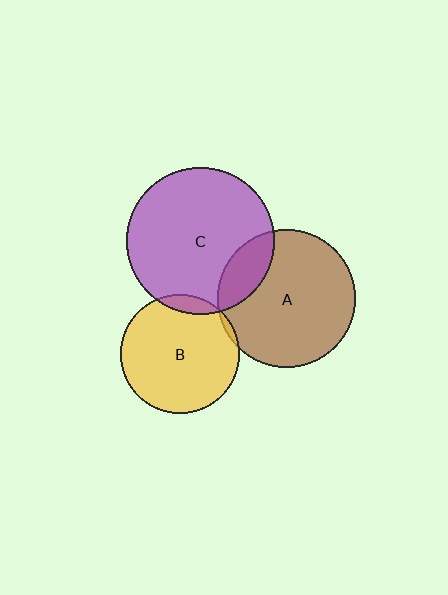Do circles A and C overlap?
Yes.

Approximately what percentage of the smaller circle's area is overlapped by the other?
Approximately 20%.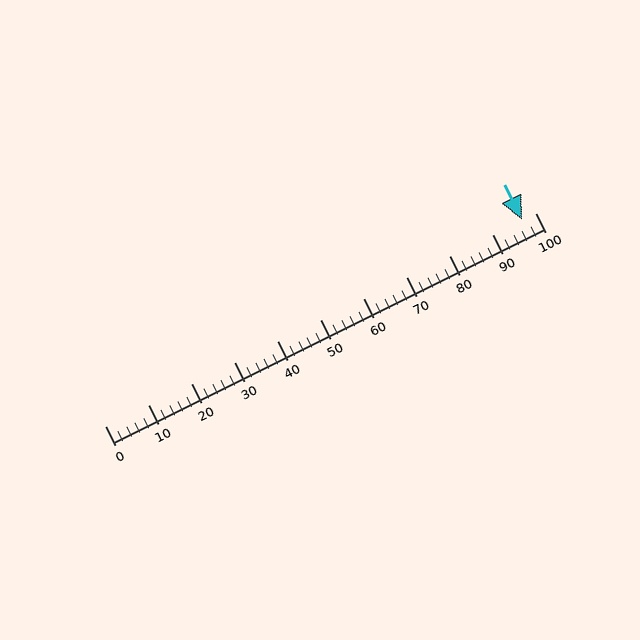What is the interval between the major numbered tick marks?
The major tick marks are spaced 10 units apart.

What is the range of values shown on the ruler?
The ruler shows values from 0 to 100.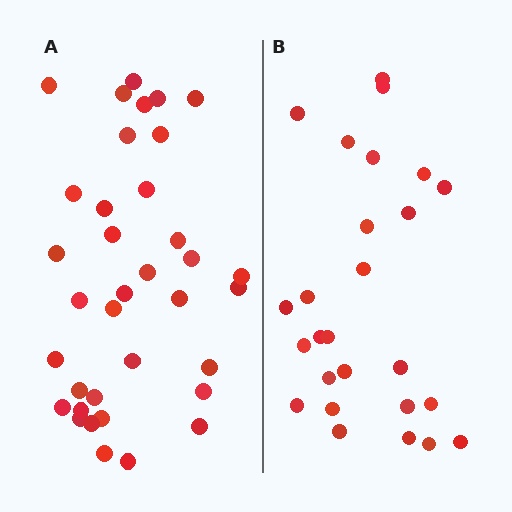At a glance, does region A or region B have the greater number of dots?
Region A (the left region) has more dots.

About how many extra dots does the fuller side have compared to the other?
Region A has roughly 10 or so more dots than region B.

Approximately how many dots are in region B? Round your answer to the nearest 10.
About 30 dots. (The exact count is 26, which rounds to 30.)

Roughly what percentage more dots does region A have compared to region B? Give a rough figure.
About 40% more.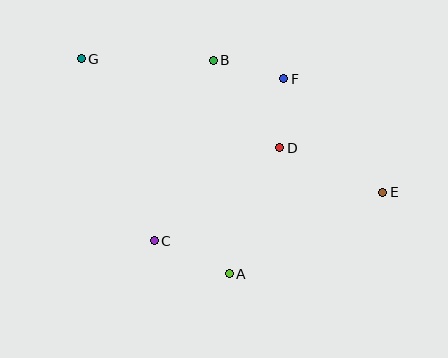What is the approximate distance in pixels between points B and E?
The distance between B and E is approximately 215 pixels.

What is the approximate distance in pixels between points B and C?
The distance between B and C is approximately 189 pixels.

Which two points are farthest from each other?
Points E and G are farthest from each other.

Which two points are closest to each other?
Points D and F are closest to each other.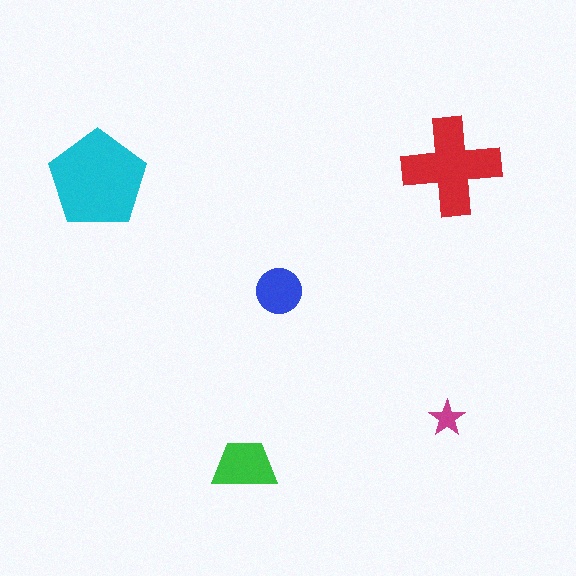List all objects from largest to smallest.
The cyan pentagon, the red cross, the green trapezoid, the blue circle, the magenta star.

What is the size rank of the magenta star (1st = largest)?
5th.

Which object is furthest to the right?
The red cross is rightmost.